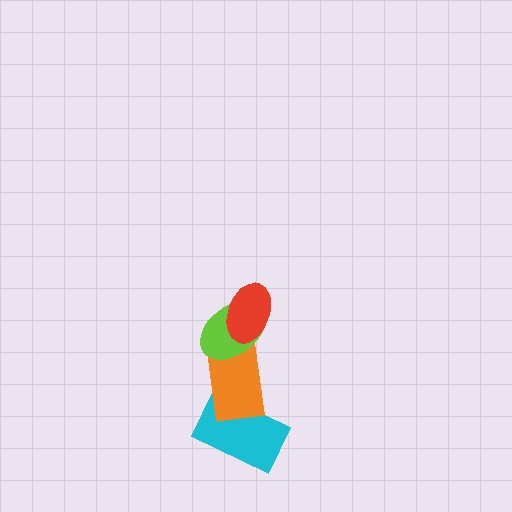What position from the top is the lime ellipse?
The lime ellipse is 2nd from the top.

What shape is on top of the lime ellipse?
The red ellipse is on top of the lime ellipse.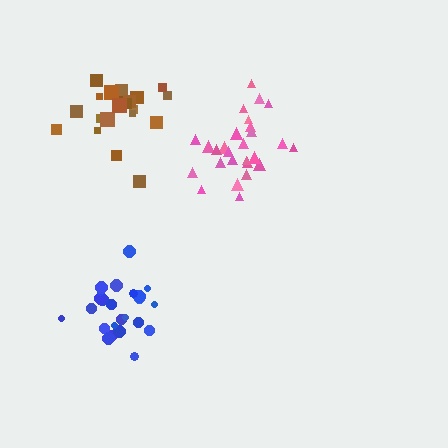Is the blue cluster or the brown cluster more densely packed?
Blue.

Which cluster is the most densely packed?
Blue.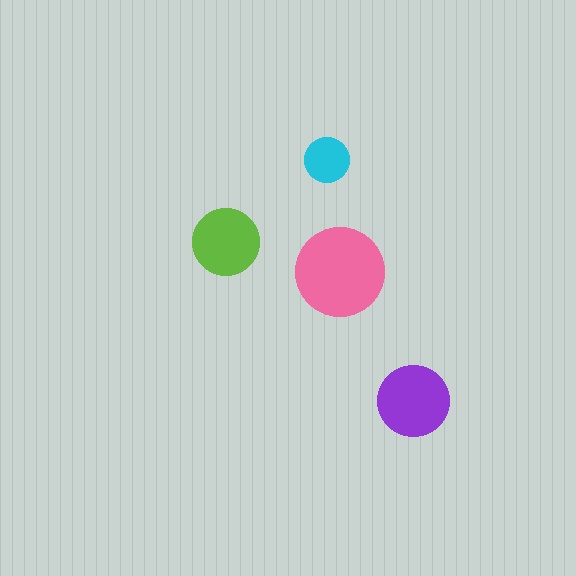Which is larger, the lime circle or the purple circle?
The purple one.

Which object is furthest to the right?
The purple circle is rightmost.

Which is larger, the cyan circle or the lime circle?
The lime one.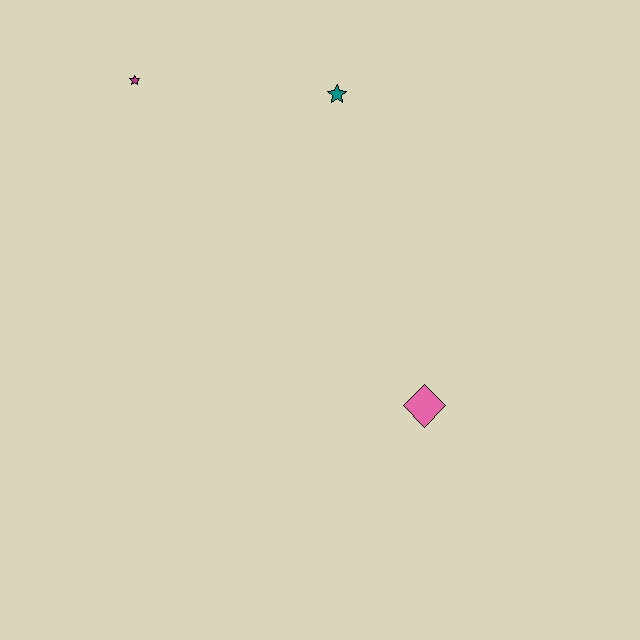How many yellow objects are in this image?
There are no yellow objects.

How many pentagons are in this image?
There are no pentagons.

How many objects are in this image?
There are 3 objects.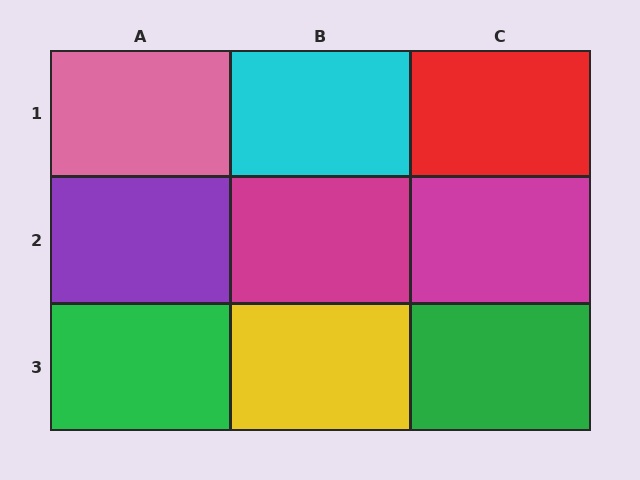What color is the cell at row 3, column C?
Green.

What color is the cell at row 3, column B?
Yellow.